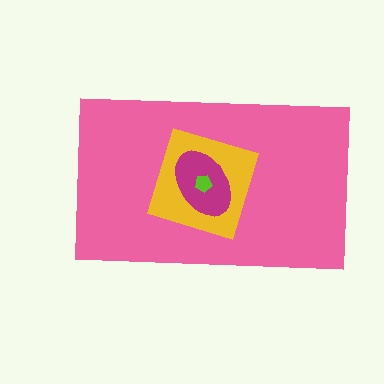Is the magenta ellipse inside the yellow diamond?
Yes.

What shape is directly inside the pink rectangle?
The yellow diamond.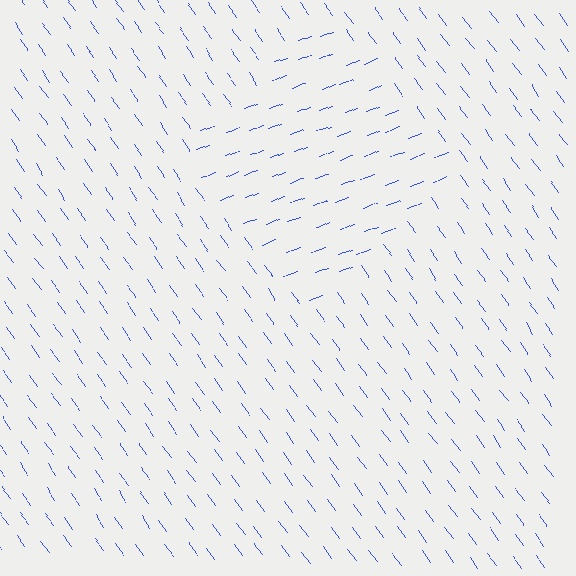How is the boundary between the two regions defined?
The boundary is defined purely by a change in line orientation (approximately 75 degrees difference). All lines are the same color and thickness.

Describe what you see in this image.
The image is filled with small blue line segments. A diamond region in the image has lines oriented differently from the surrounding lines, creating a visible texture boundary.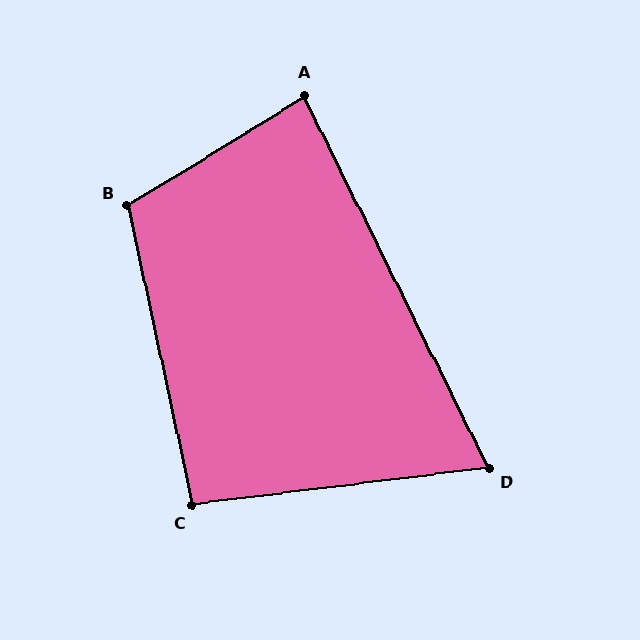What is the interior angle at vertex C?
Approximately 95 degrees (obtuse).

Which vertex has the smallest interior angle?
D, at approximately 71 degrees.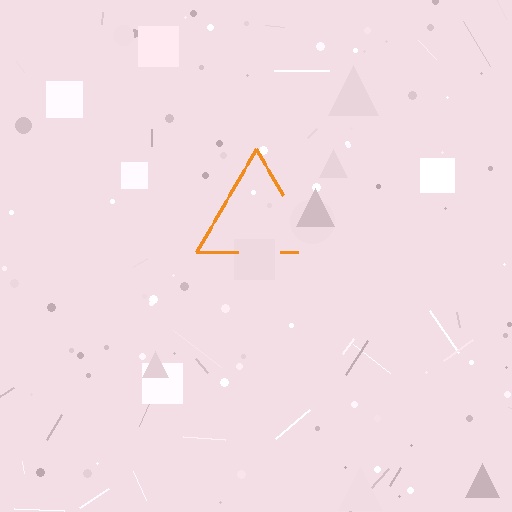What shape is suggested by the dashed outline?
The dashed outline suggests a triangle.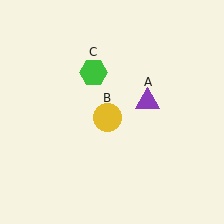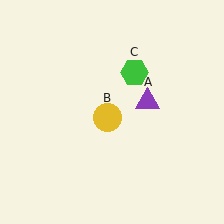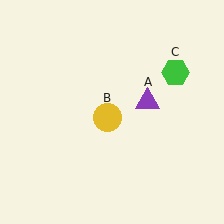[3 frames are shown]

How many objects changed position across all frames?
1 object changed position: green hexagon (object C).